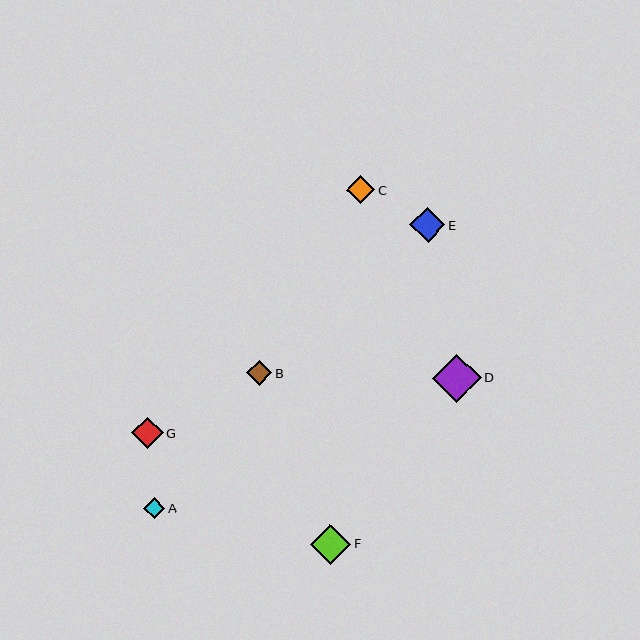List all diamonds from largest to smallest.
From largest to smallest: D, F, E, G, C, B, A.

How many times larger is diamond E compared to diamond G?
Diamond E is approximately 1.1 times the size of diamond G.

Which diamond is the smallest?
Diamond A is the smallest with a size of approximately 21 pixels.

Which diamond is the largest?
Diamond D is the largest with a size of approximately 48 pixels.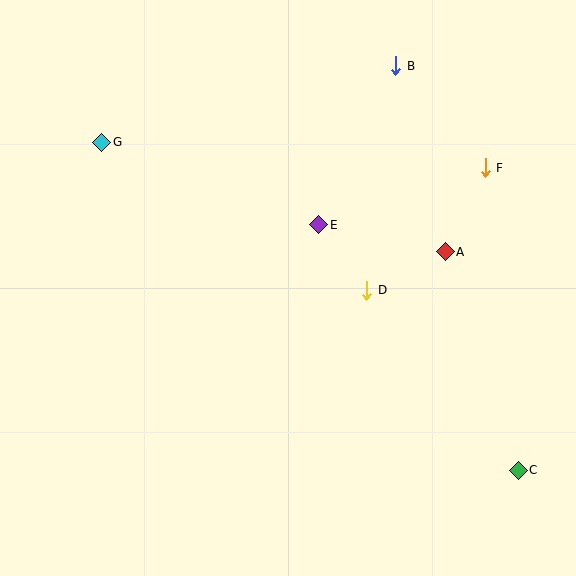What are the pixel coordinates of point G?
Point G is at (102, 142).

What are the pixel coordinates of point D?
Point D is at (367, 290).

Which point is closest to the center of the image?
Point E at (319, 225) is closest to the center.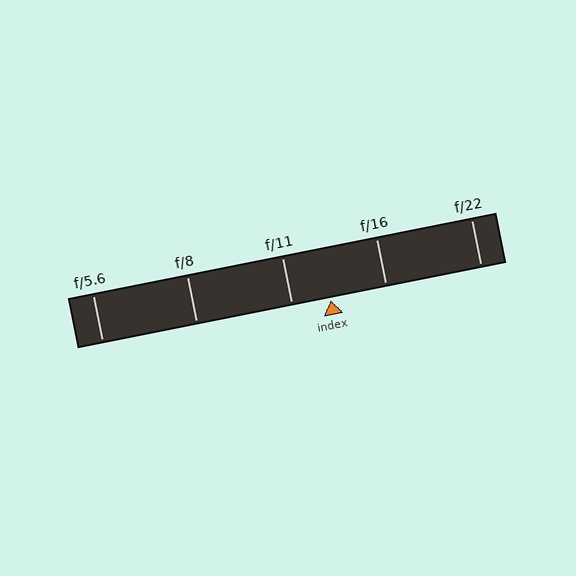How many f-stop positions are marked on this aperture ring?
There are 5 f-stop positions marked.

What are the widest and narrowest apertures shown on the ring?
The widest aperture shown is f/5.6 and the narrowest is f/22.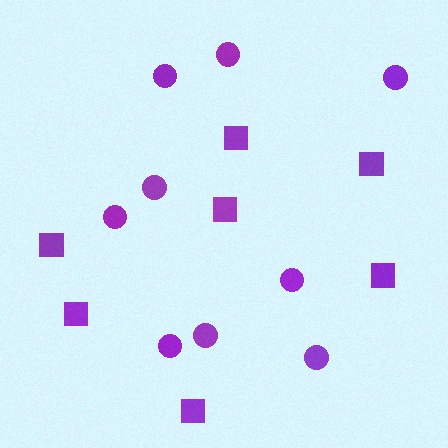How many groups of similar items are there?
There are 2 groups: one group of squares (7) and one group of circles (9).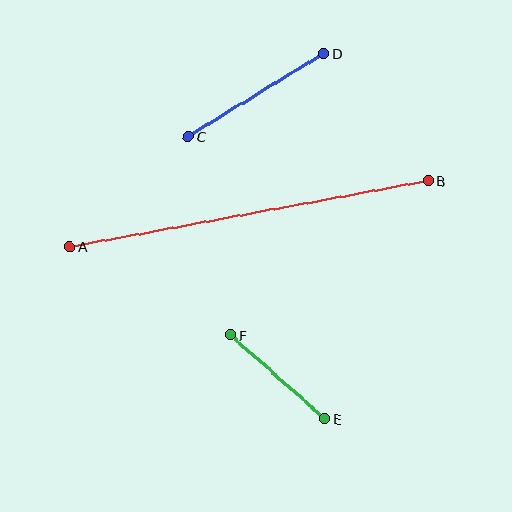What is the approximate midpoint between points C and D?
The midpoint is at approximately (256, 95) pixels.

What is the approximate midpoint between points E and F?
The midpoint is at approximately (278, 377) pixels.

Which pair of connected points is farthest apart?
Points A and B are farthest apart.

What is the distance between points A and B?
The distance is approximately 365 pixels.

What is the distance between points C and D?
The distance is approximately 159 pixels.